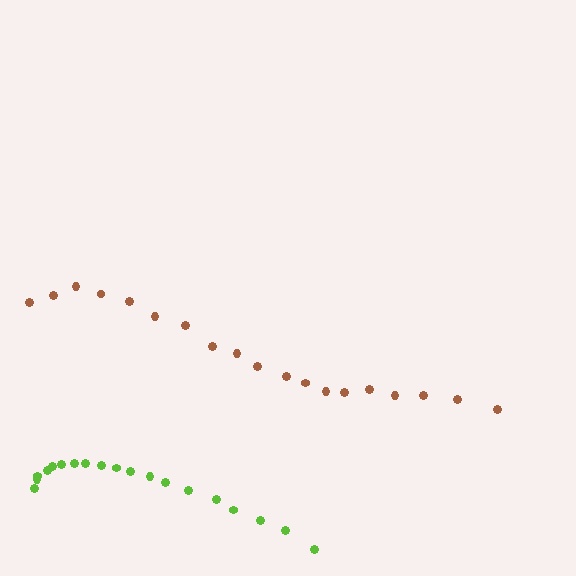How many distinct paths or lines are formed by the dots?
There are 2 distinct paths.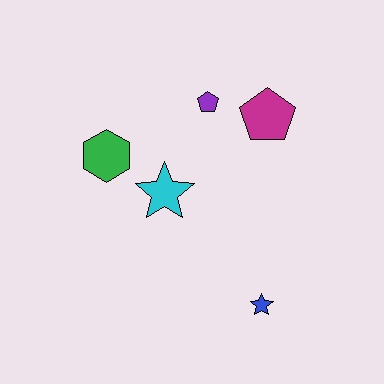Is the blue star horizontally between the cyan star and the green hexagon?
No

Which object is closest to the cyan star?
The green hexagon is closest to the cyan star.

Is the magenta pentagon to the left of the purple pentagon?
No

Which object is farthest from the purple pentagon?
The blue star is farthest from the purple pentagon.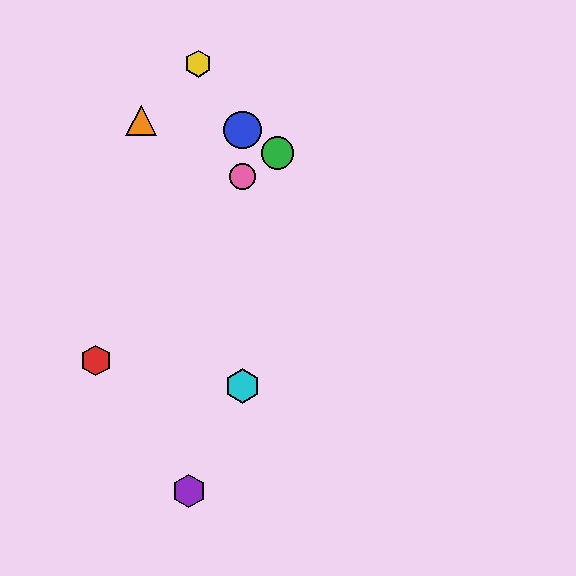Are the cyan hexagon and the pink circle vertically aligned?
Yes, both are at x≈242.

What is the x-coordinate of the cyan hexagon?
The cyan hexagon is at x≈242.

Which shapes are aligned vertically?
The blue circle, the cyan hexagon, the pink circle are aligned vertically.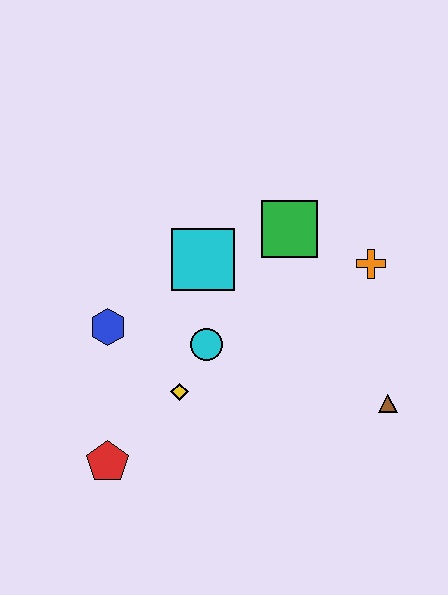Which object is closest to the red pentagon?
The yellow diamond is closest to the red pentagon.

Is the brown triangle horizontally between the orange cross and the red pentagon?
No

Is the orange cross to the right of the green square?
Yes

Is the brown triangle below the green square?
Yes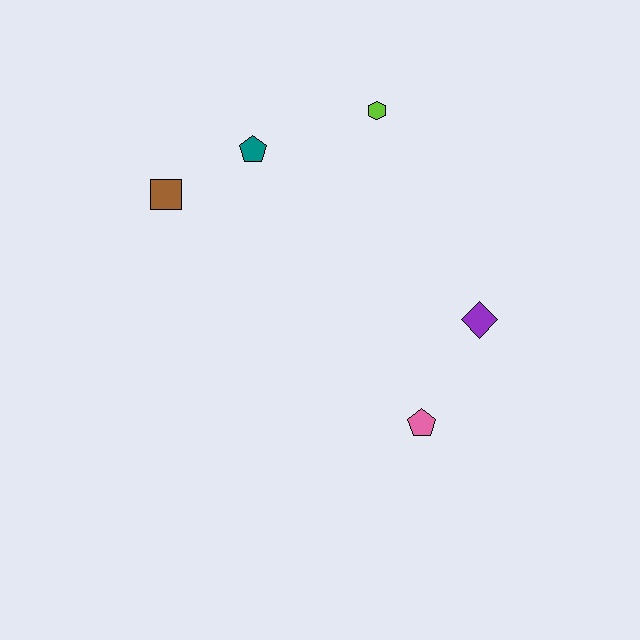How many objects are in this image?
There are 5 objects.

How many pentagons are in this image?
There are 2 pentagons.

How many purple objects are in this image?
There is 1 purple object.